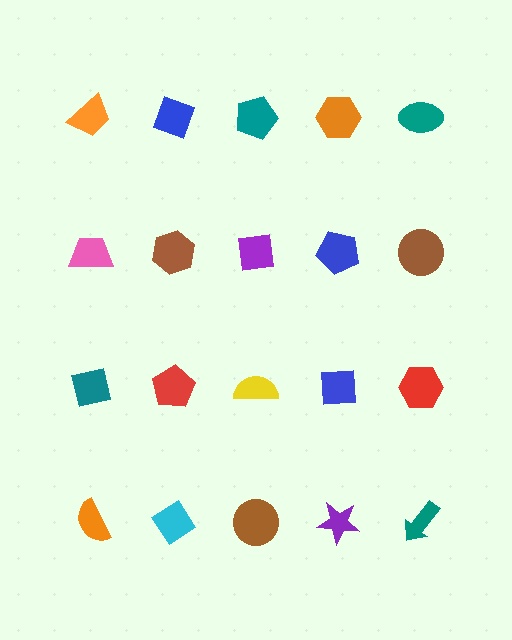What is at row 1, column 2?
A blue diamond.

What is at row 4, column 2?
A cyan diamond.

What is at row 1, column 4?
An orange hexagon.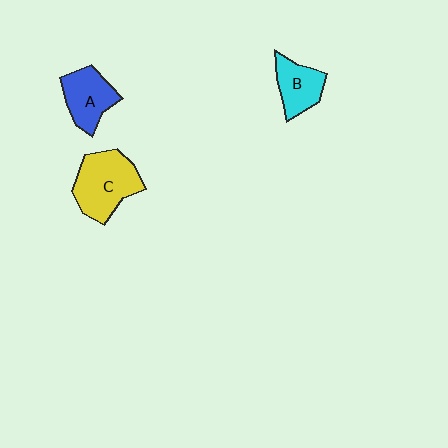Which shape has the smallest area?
Shape B (cyan).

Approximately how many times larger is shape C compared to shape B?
Approximately 1.6 times.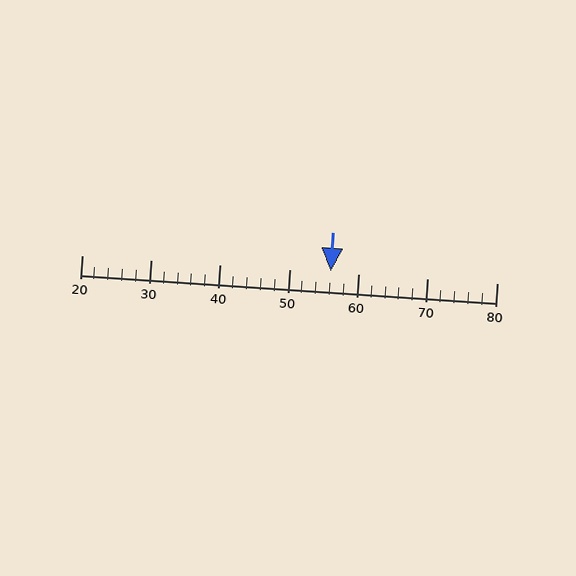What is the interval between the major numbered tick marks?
The major tick marks are spaced 10 units apart.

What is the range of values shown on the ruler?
The ruler shows values from 20 to 80.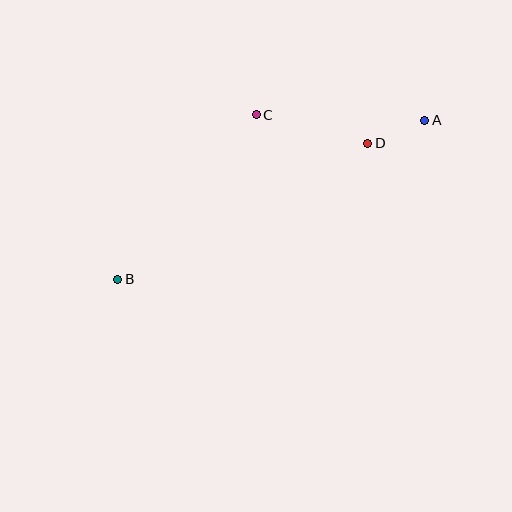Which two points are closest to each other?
Points A and D are closest to each other.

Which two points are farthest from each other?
Points A and B are farthest from each other.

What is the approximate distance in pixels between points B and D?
The distance between B and D is approximately 285 pixels.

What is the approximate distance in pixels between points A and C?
The distance between A and C is approximately 168 pixels.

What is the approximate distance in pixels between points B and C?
The distance between B and C is approximately 215 pixels.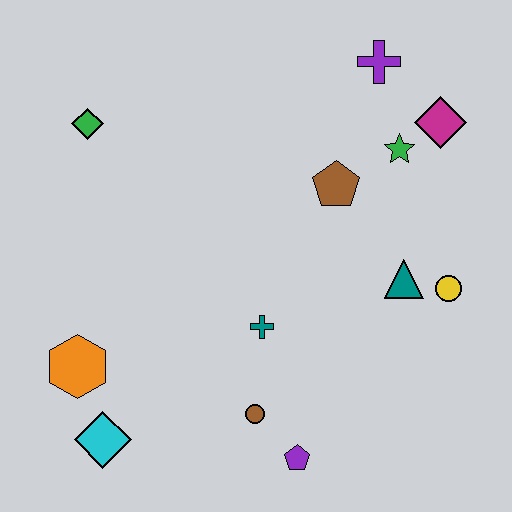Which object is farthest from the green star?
The cyan diamond is farthest from the green star.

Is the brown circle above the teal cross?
No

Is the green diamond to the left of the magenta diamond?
Yes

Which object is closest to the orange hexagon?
The cyan diamond is closest to the orange hexagon.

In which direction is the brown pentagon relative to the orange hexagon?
The brown pentagon is to the right of the orange hexagon.